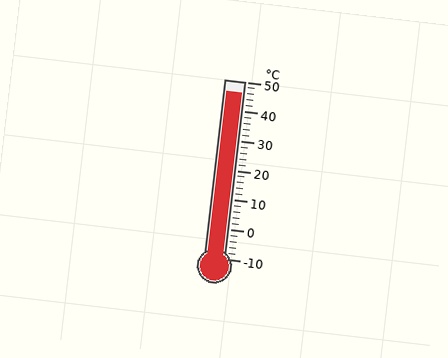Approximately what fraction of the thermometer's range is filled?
The thermometer is filled to approximately 95% of its range.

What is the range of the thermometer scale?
The thermometer scale ranges from -10°C to 50°C.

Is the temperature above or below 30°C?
The temperature is above 30°C.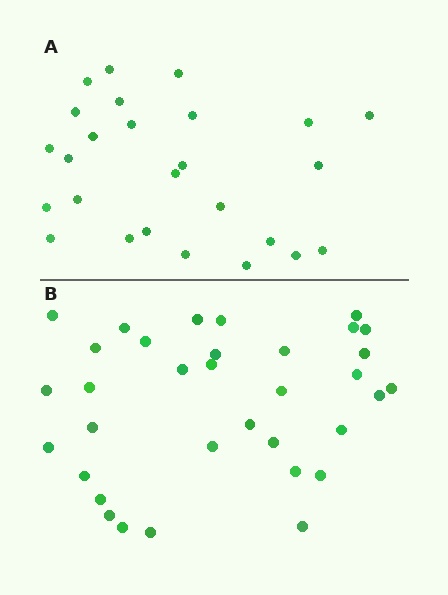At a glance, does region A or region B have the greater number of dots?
Region B (the bottom region) has more dots.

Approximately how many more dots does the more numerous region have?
Region B has roughly 8 or so more dots than region A.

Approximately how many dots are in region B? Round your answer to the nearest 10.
About 30 dots. (The exact count is 34, which rounds to 30.)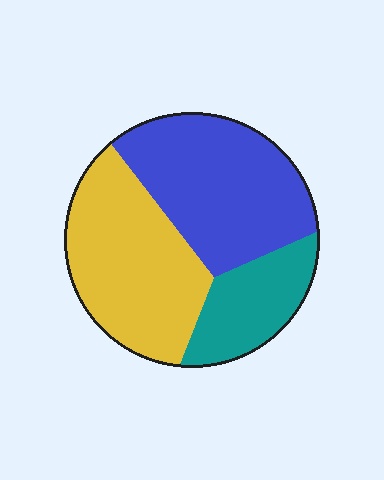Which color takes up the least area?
Teal, at roughly 20%.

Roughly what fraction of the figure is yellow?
Yellow takes up about two fifths (2/5) of the figure.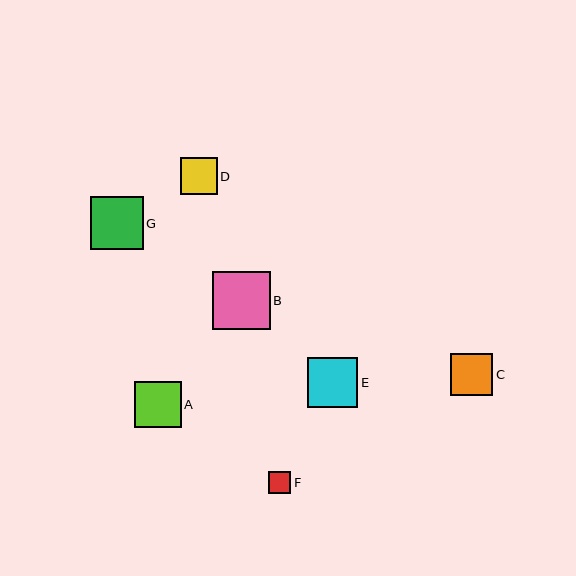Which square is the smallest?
Square F is the smallest with a size of approximately 22 pixels.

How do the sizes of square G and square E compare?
Square G and square E are approximately the same size.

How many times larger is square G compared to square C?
Square G is approximately 1.3 times the size of square C.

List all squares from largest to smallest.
From largest to smallest: B, G, E, A, C, D, F.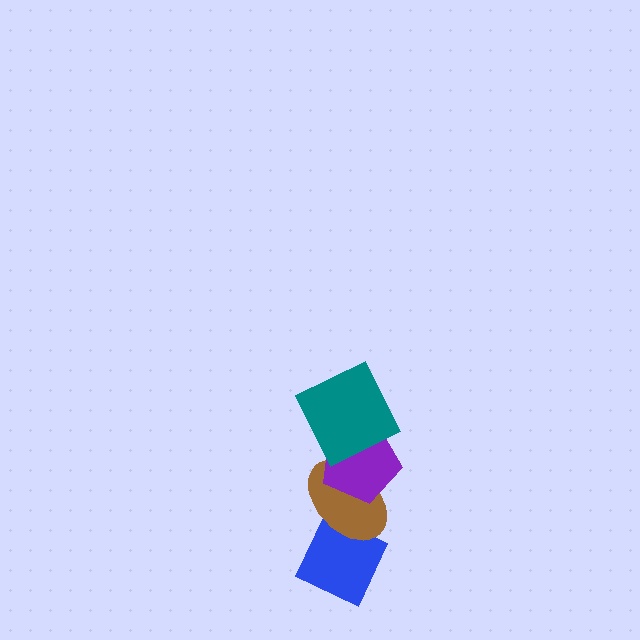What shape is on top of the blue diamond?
The brown ellipse is on top of the blue diamond.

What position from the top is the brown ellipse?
The brown ellipse is 3rd from the top.